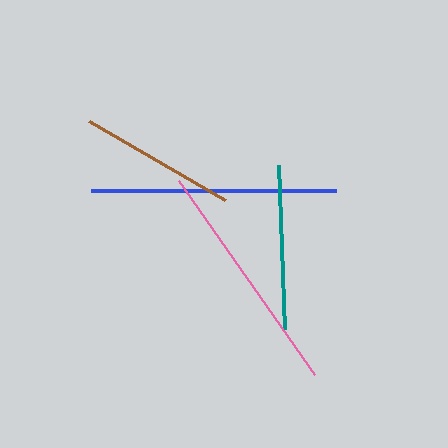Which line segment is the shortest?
The brown line is the shortest at approximately 157 pixels.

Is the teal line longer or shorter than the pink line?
The pink line is longer than the teal line.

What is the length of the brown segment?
The brown segment is approximately 157 pixels long.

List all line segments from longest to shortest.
From longest to shortest: blue, pink, teal, brown.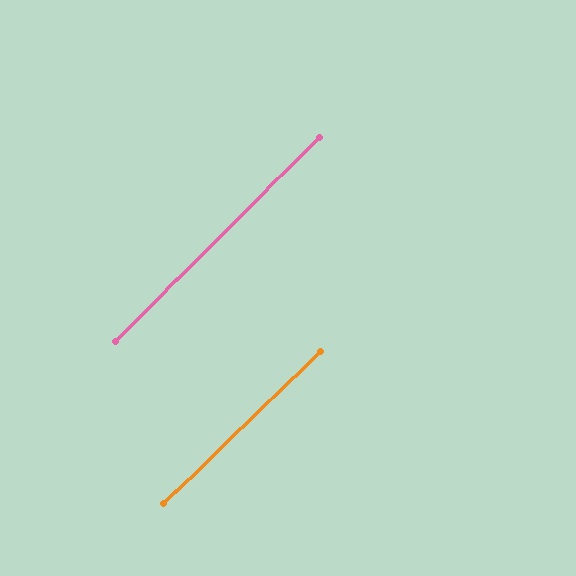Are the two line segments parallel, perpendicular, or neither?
Parallel — their directions differ by only 0.9°.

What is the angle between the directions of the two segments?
Approximately 1 degree.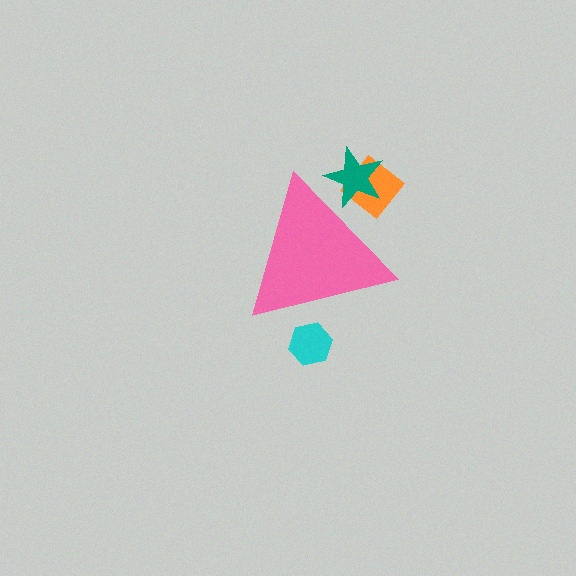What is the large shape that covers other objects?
A pink triangle.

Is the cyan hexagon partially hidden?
Yes, the cyan hexagon is partially hidden behind the pink triangle.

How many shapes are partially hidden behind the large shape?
3 shapes are partially hidden.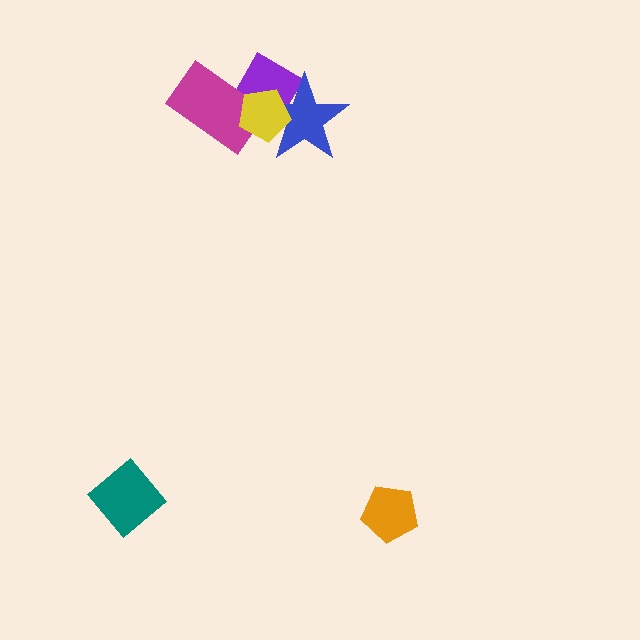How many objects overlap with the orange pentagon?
0 objects overlap with the orange pentagon.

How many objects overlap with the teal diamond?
0 objects overlap with the teal diamond.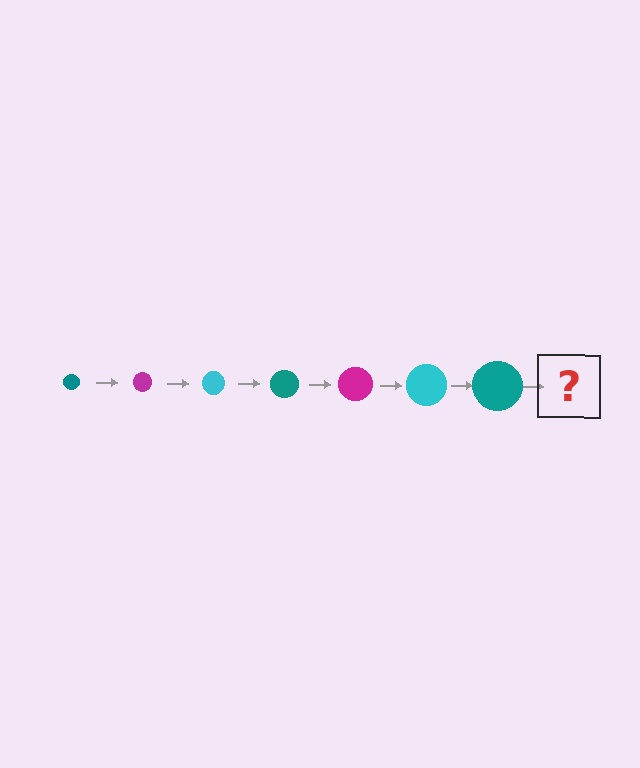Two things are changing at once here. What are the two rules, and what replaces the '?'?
The two rules are that the circle grows larger each step and the color cycles through teal, magenta, and cyan. The '?' should be a magenta circle, larger than the previous one.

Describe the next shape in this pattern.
It should be a magenta circle, larger than the previous one.